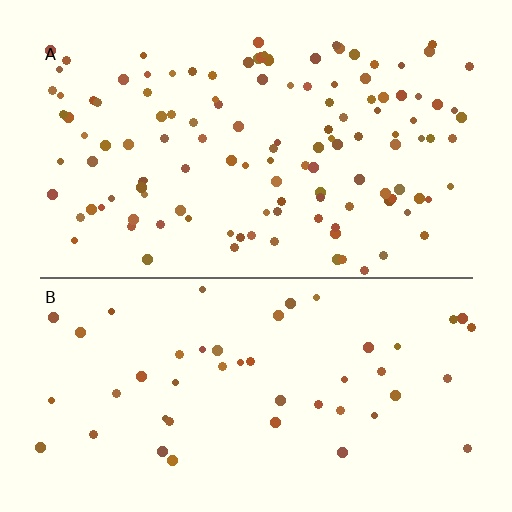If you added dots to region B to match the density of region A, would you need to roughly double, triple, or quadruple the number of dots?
Approximately triple.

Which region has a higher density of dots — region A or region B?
A (the top).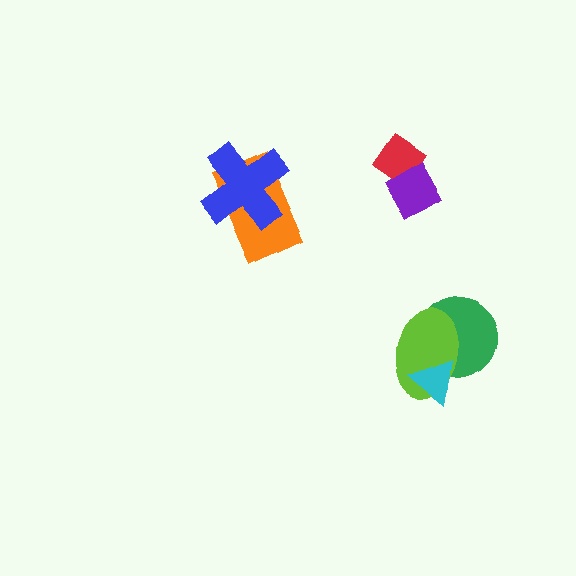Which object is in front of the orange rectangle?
The blue cross is in front of the orange rectangle.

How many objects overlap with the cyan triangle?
2 objects overlap with the cyan triangle.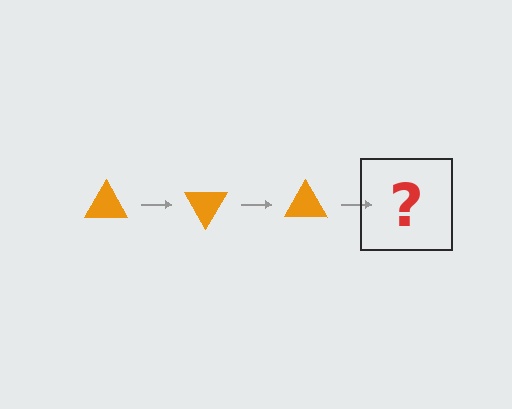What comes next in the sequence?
The next element should be an orange triangle rotated 180 degrees.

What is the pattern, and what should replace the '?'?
The pattern is that the triangle rotates 60 degrees each step. The '?' should be an orange triangle rotated 180 degrees.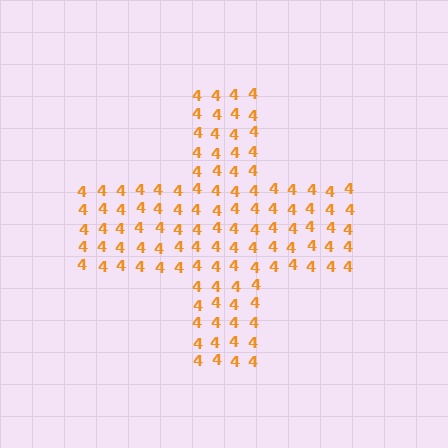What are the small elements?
The small elements are digit 4's.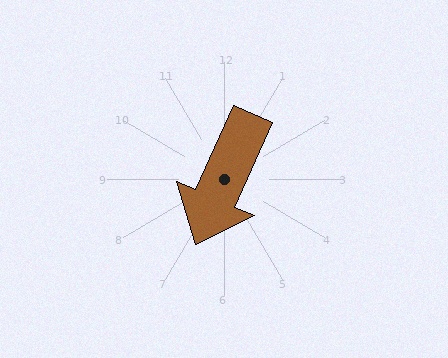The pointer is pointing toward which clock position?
Roughly 7 o'clock.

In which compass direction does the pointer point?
Southwest.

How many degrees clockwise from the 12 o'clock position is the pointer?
Approximately 204 degrees.